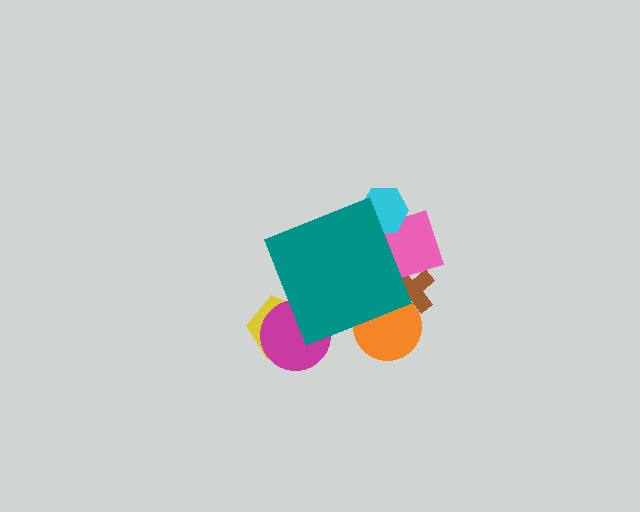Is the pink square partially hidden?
Yes, the pink square is partially hidden behind the teal diamond.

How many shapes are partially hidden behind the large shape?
6 shapes are partially hidden.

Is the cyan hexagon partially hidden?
Yes, the cyan hexagon is partially hidden behind the teal diamond.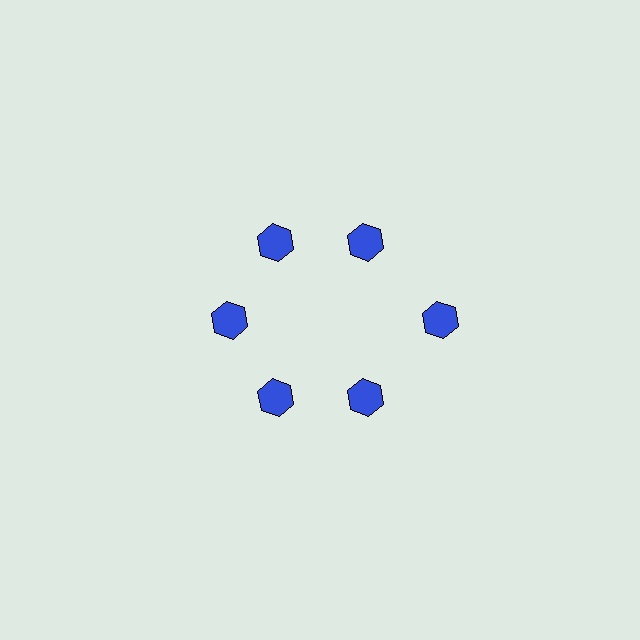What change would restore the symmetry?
The symmetry would be restored by moving it inward, back onto the ring so that all 6 hexagons sit at equal angles and equal distance from the center.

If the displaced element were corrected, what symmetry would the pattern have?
It would have 6-fold rotational symmetry — the pattern would map onto itself every 60 degrees.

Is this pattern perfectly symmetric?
No. The 6 blue hexagons are arranged in a ring, but one element near the 3 o'clock position is pushed outward from the center, breaking the 6-fold rotational symmetry.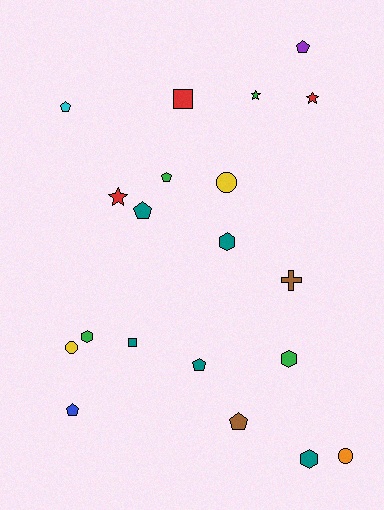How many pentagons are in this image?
There are 7 pentagons.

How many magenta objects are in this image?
There are no magenta objects.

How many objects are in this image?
There are 20 objects.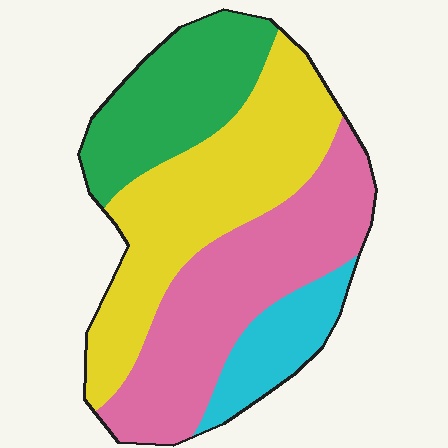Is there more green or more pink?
Pink.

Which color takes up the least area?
Cyan, at roughly 10%.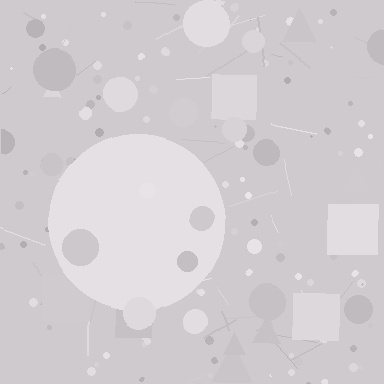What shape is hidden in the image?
A circle is hidden in the image.